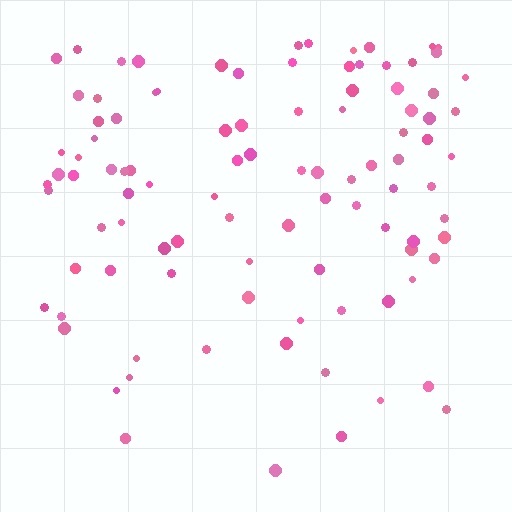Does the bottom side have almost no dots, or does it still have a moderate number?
Still a moderate number, just noticeably fewer than the top.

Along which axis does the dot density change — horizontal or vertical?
Vertical.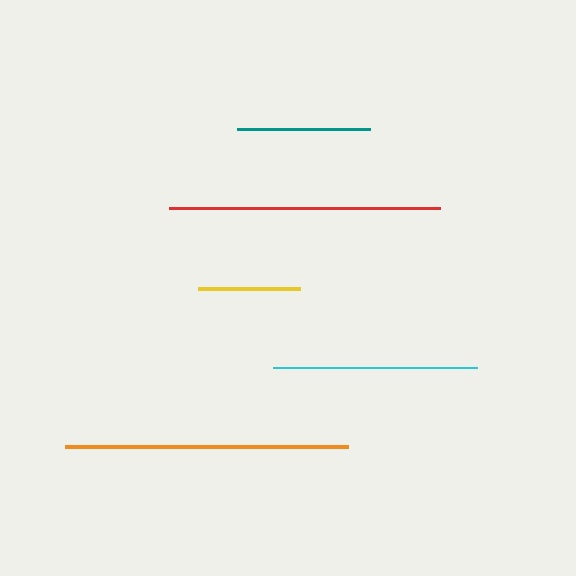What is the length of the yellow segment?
The yellow segment is approximately 102 pixels long.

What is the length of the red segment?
The red segment is approximately 271 pixels long.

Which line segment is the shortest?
The yellow line is the shortest at approximately 102 pixels.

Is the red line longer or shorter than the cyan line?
The red line is longer than the cyan line.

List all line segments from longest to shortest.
From longest to shortest: orange, red, cyan, teal, yellow.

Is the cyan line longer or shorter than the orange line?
The orange line is longer than the cyan line.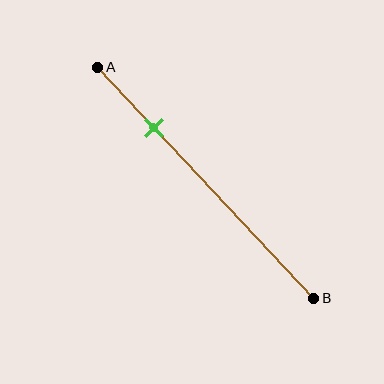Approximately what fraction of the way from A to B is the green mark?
The green mark is approximately 25% of the way from A to B.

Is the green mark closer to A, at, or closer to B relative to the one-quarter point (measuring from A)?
The green mark is approximately at the one-quarter point of segment AB.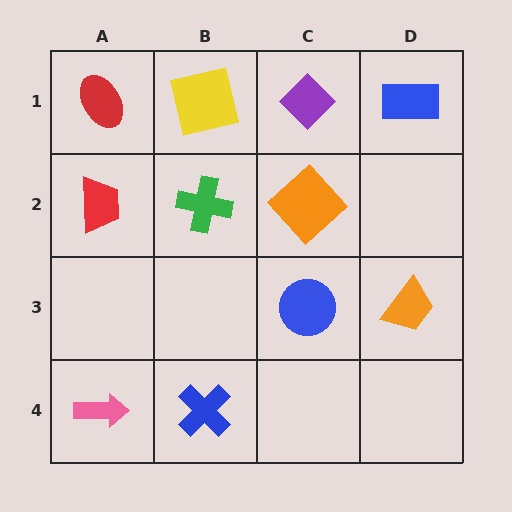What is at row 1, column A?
A red ellipse.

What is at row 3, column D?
An orange trapezoid.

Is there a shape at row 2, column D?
No, that cell is empty.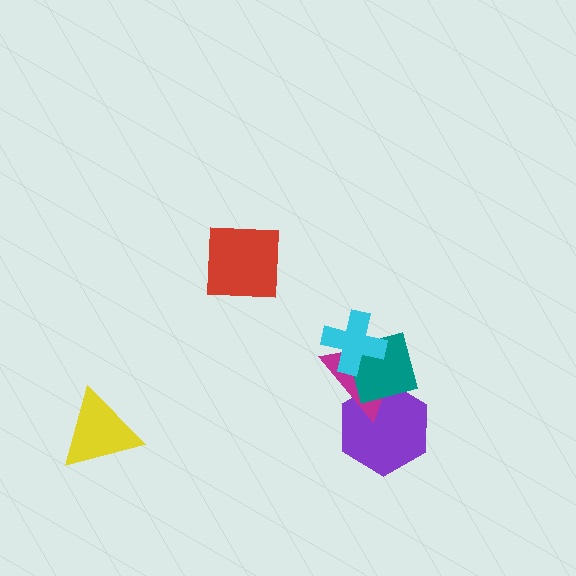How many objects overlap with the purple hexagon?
2 objects overlap with the purple hexagon.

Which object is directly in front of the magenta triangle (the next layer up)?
The teal square is directly in front of the magenta triangle.